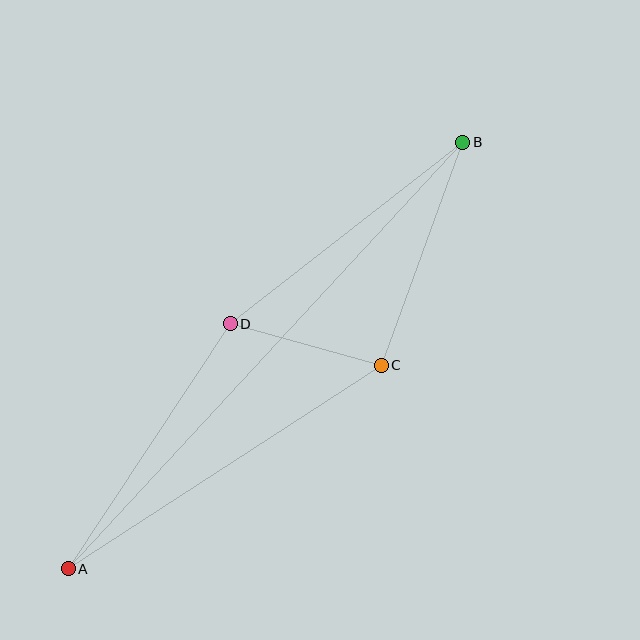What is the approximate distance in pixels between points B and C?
The distance between B and C is approximately 237 pixels.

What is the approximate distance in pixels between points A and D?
The distance between A and D is approximately 294 pixels.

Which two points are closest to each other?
Points C and D are closest to each other.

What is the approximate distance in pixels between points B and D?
The distance between B and D is approximately 295 pixels.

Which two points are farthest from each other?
Points A and B are farthest from each other.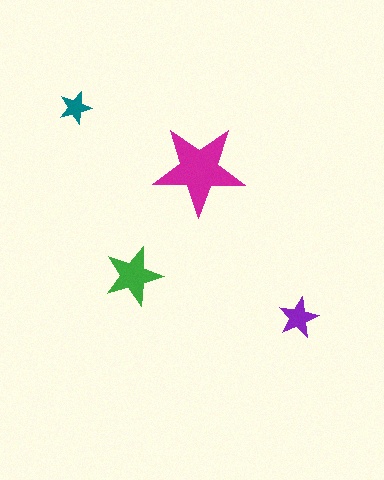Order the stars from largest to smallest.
the magenta one, the green one, the purple one, the teal one.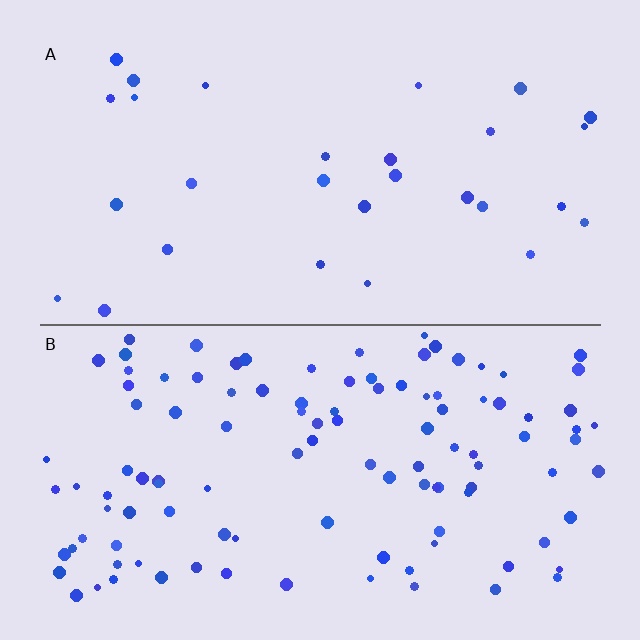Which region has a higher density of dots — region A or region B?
B (the bottom).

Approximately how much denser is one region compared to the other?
Approximately 3.9× — region B over region A.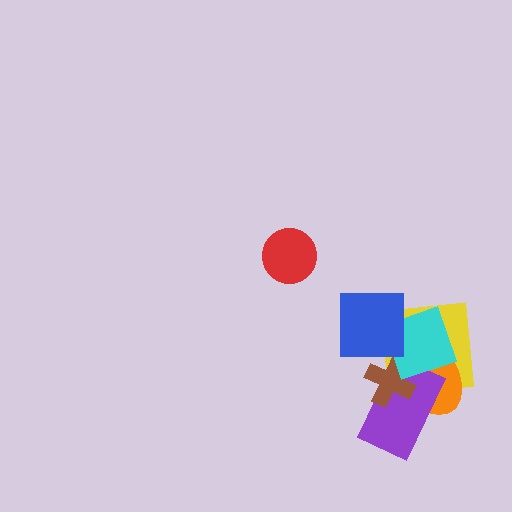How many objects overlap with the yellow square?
5 objects overlap with the yellow square.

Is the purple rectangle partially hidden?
Yes, it is partially covered by another shape.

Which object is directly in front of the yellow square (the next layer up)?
The orange ellipse is directly in front of the yellow square.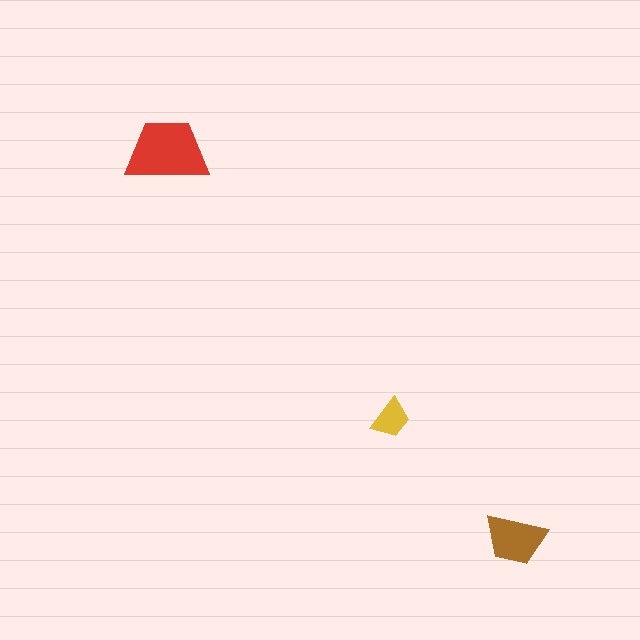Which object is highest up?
The red trapezoid is topmost.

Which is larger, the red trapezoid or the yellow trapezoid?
The red one.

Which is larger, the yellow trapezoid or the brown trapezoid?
The brown one.